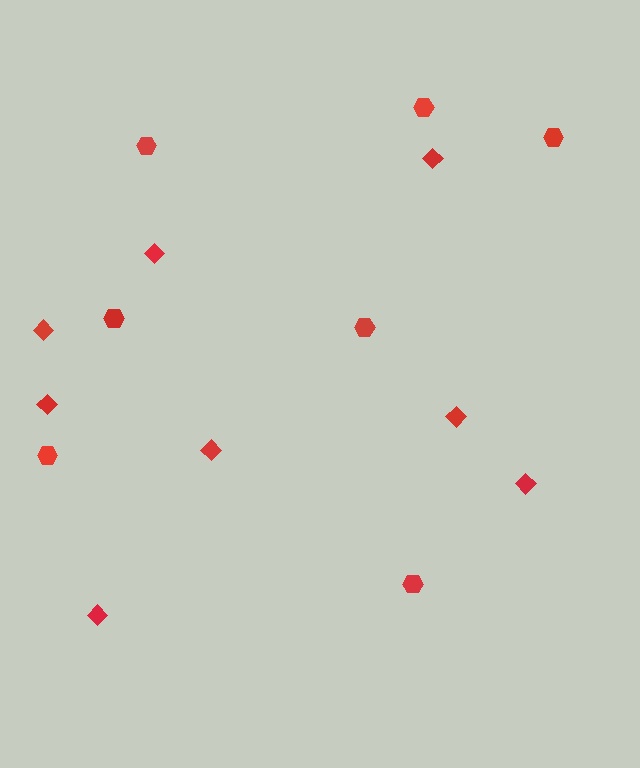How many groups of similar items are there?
There are 2 groups: one group of diamonds (8) and one group of hexagons (7).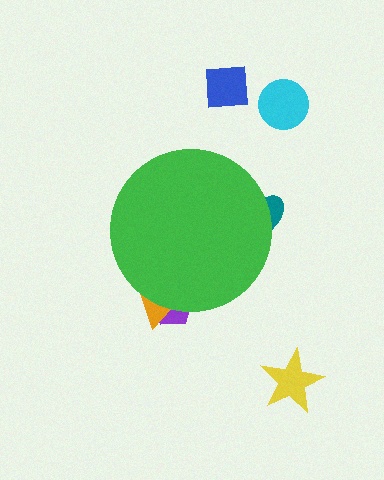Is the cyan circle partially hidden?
No, the cyan circle is fully visible.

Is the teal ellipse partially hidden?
Yes, the teal ellipse is partially hidden behind the green circle.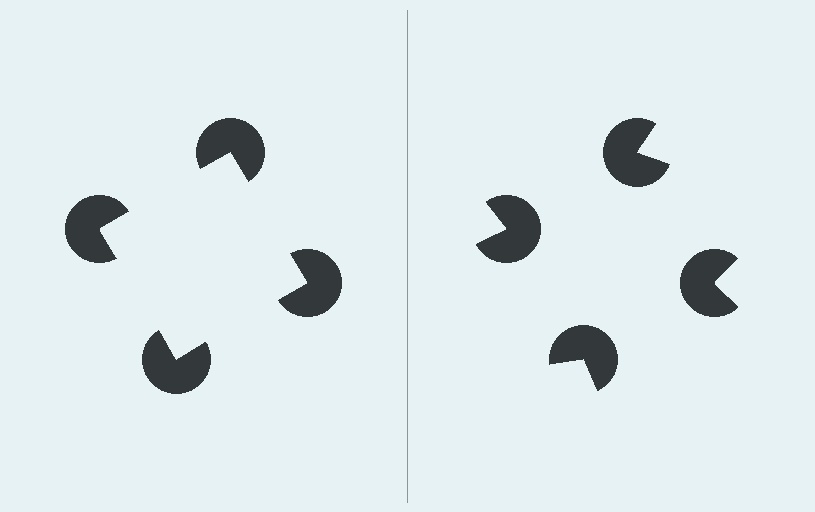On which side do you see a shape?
An illusory square appears on the left side. On the right side the wedge cuts are rotated, so no coherent shape forms.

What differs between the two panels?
The pac-man discs are positioned identically on both sides; only the wedge orientations differ. On the left they align to a square; on the right they are misaligned.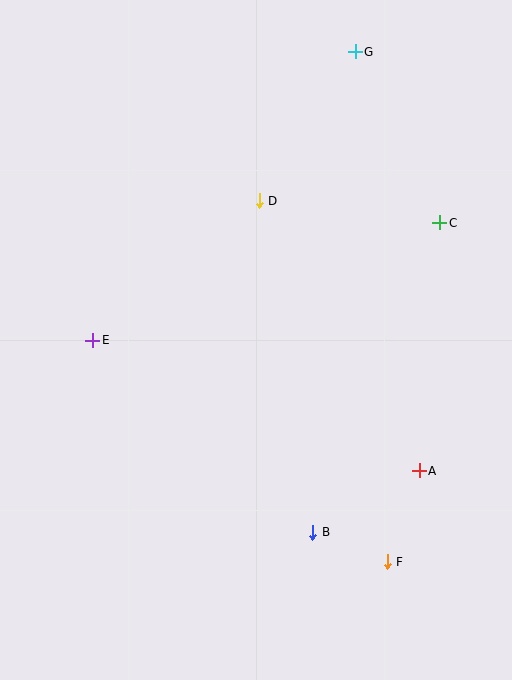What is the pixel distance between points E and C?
The distance between E and C is 366 pixels.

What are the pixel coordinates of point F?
Point F is at (387, 562).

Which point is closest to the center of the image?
Point D at (259, 201) is closest to the center.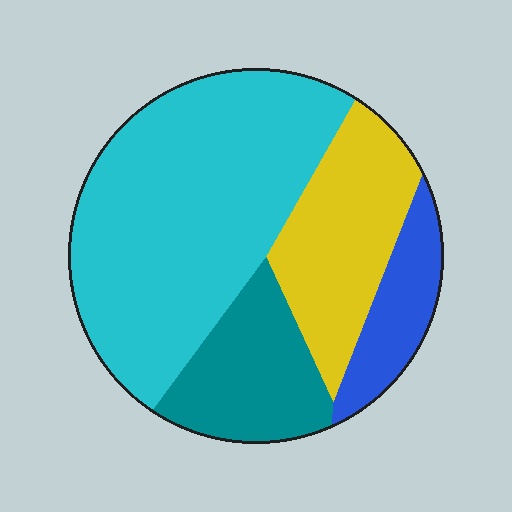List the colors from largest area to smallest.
From largest to smallest: cyan, yellow, teal, blue.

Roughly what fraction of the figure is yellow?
Yellow covers 21% of the figure.